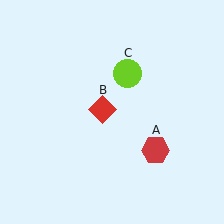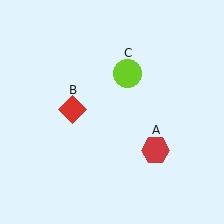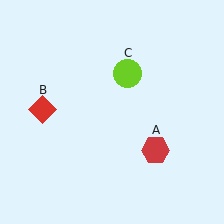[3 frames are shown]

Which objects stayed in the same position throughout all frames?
Red hexagon (object A) and lime circle (object C) remained stationary.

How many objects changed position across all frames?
1 object changed position: red diamond (object B).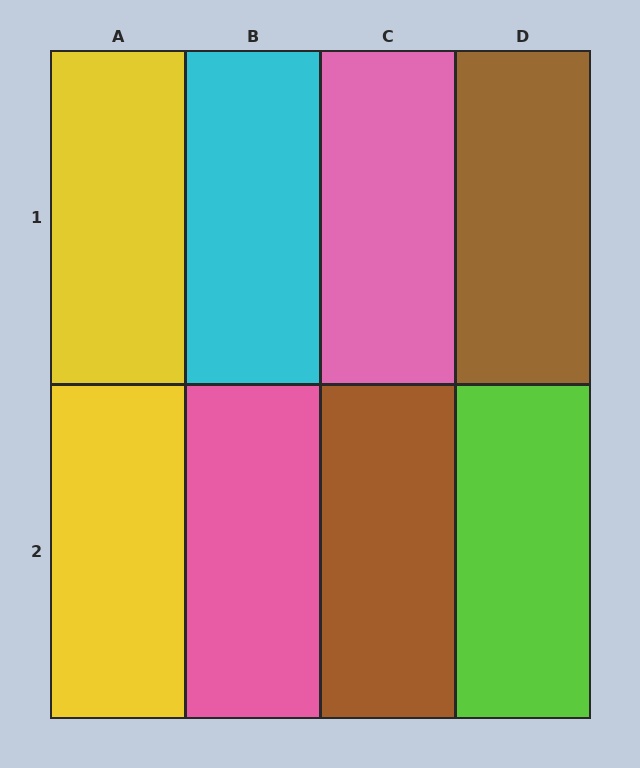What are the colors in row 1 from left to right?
Yellow, cyan, pink, brown.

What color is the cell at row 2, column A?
Yellow.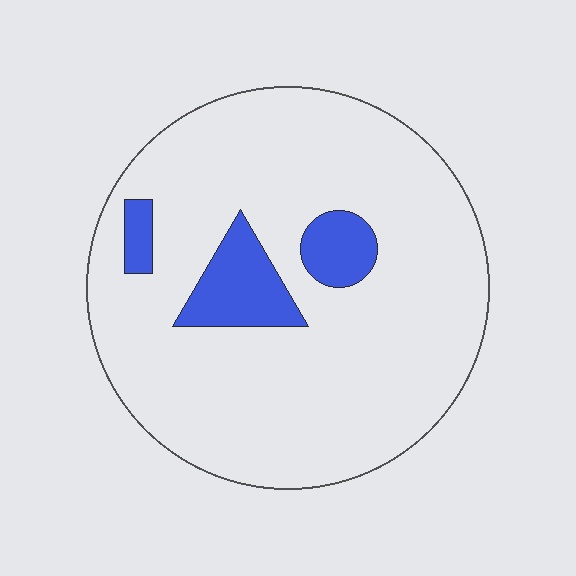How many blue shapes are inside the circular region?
3.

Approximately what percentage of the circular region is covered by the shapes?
Approximately 10%.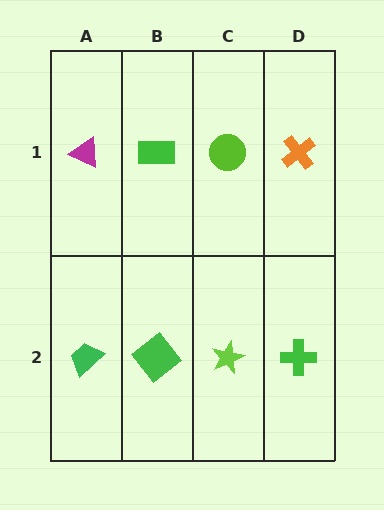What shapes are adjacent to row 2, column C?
A lime circle (row 1, column C), a green diamond (row 2, column B), a green cross (row 2, column D).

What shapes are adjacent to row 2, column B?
A green rectangle (row 1, column B), a green trapezoid (row 2, column A), a lime star (row 2, column C).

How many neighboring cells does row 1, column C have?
3.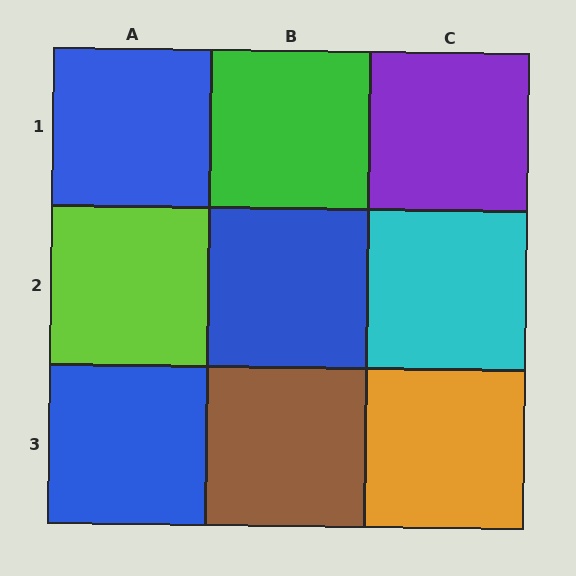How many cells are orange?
1 cell is orange.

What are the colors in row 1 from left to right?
Blue, green, purple.